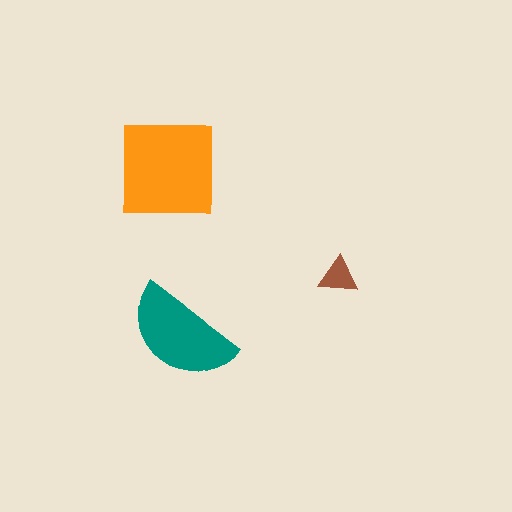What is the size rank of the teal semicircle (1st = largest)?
2nd.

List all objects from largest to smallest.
The orange square, the teal semicircle, the brown triangle.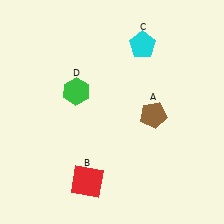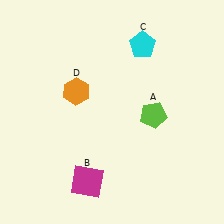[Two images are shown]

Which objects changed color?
A changed from brown to lime. B changed from red to magenta. D changed from green to orange.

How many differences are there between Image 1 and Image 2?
There are 3 differences between the two images.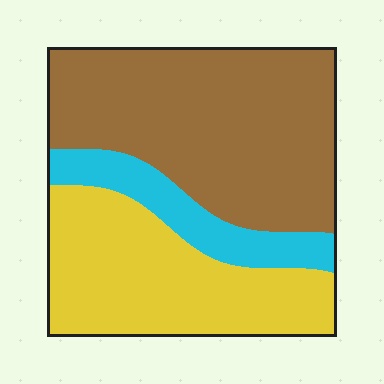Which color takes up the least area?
Cyan, at roughly 15%.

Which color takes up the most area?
Brown, at roughly 50%.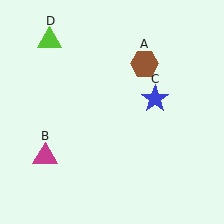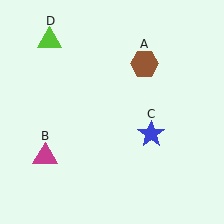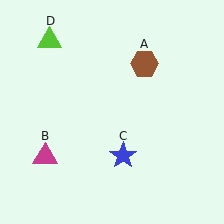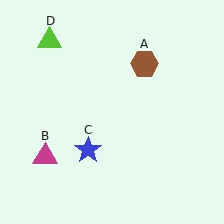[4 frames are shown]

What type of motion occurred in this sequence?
The blue star (object C) rotated clockwise around the center of the scene.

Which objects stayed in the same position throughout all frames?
Brown hexagon (object A) and magenta triangle (object B) and lime triangle (object D) remained stationary.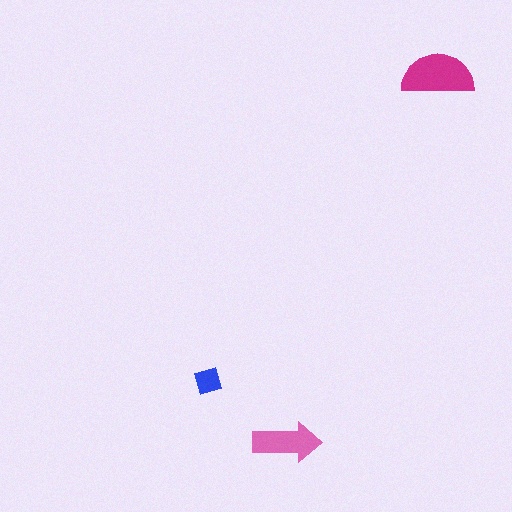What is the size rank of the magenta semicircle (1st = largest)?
1st.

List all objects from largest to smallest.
The magenta semicircle, the pink arrow, the blue diamond.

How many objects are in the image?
There are 3 objects in the image.